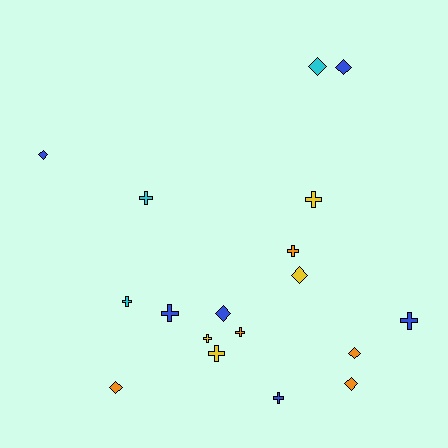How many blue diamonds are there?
There are 3 blue diamonds.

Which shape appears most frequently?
Cross, with 10 objects.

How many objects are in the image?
There are 18 objects.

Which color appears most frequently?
Blue, with 6 objects.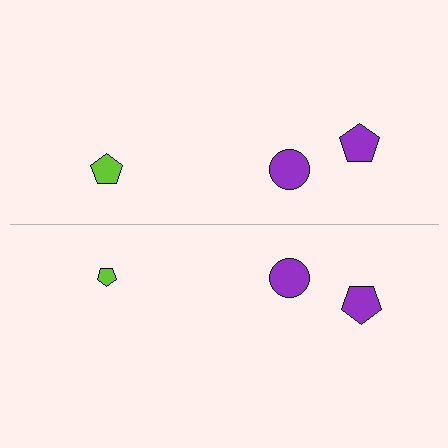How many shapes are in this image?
There are 6 shapes in this image.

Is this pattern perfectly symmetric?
No, the pattern is not perfectly symmetric. The lime pentagon on the bottom side has a different size than its mirror counterpart.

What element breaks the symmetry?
The lime pentagon on the bottom side has a different size than its mirror counterpart.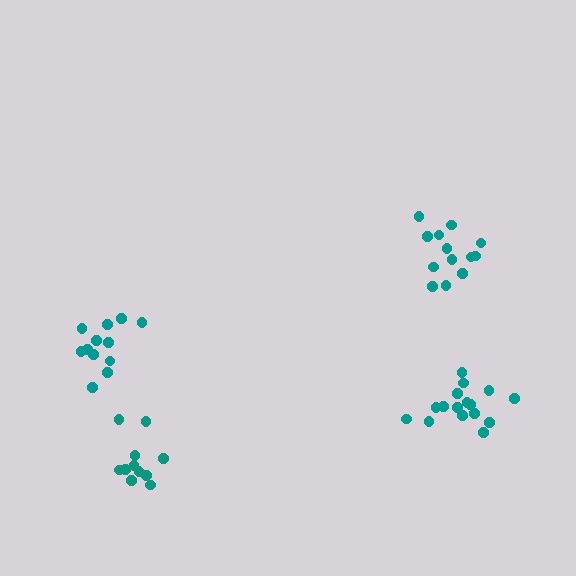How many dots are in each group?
Group 1: 12 dots, Group 2: 13 dots, Group 3: 11 dots, Group 4: 16 dots (52 total).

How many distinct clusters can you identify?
There are 4 distinct clusters.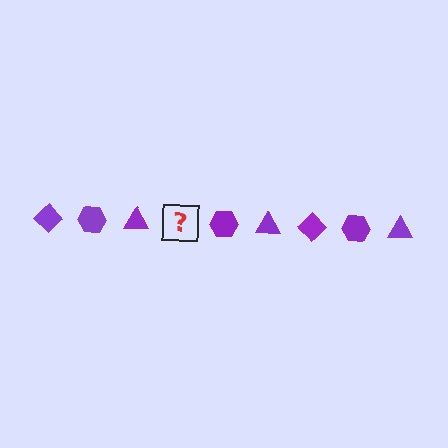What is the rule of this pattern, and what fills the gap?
The rule is that the pattern cycles through diamond, hexagon, triangle shapes in purple. The gap should be filled with a purple diamond.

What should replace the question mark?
The question mark should be replaced with a purple diamond.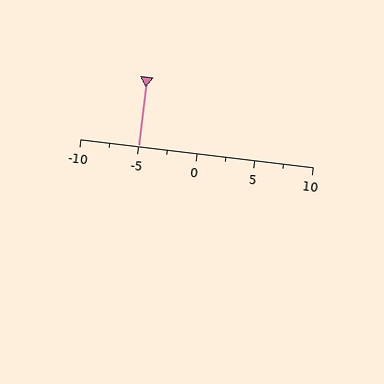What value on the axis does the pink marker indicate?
The marker indicates approximately -5.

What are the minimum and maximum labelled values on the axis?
The axis runs from -10 to 10.